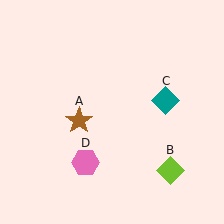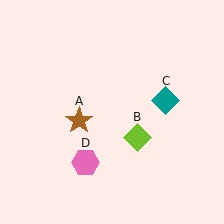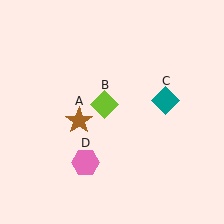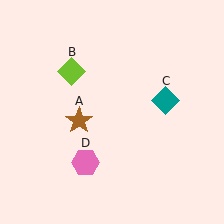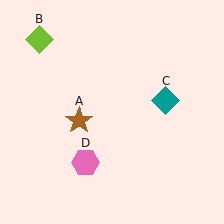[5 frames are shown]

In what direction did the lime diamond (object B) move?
The lime diamond (object B) moved up and to the left.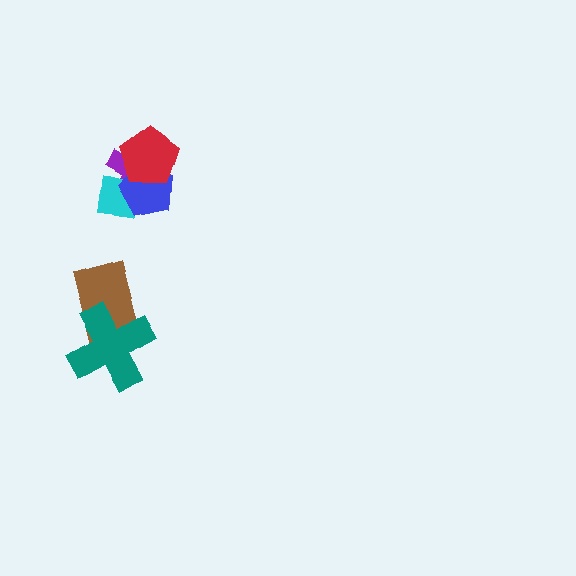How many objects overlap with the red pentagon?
3 objects overlap with the red pentagon.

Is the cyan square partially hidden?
Yes, it is partially covered by another shape.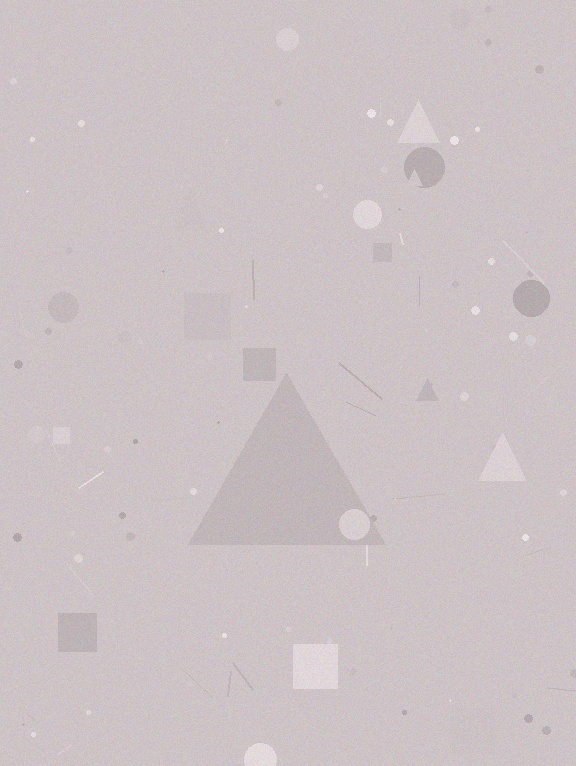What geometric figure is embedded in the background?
A triangle is embedded in the background.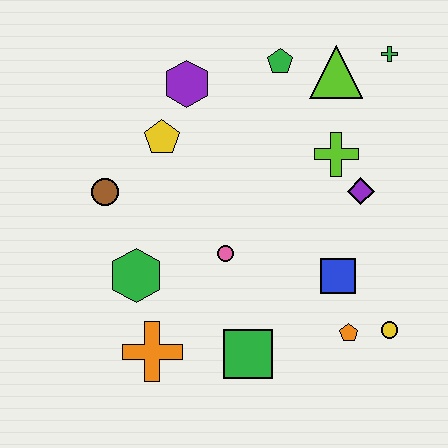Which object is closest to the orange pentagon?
The yellow circle is closest to the orange pentagon.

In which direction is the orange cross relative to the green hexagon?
The orange cross is below the green hexagon.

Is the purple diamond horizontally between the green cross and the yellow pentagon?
Yes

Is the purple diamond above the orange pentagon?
Yes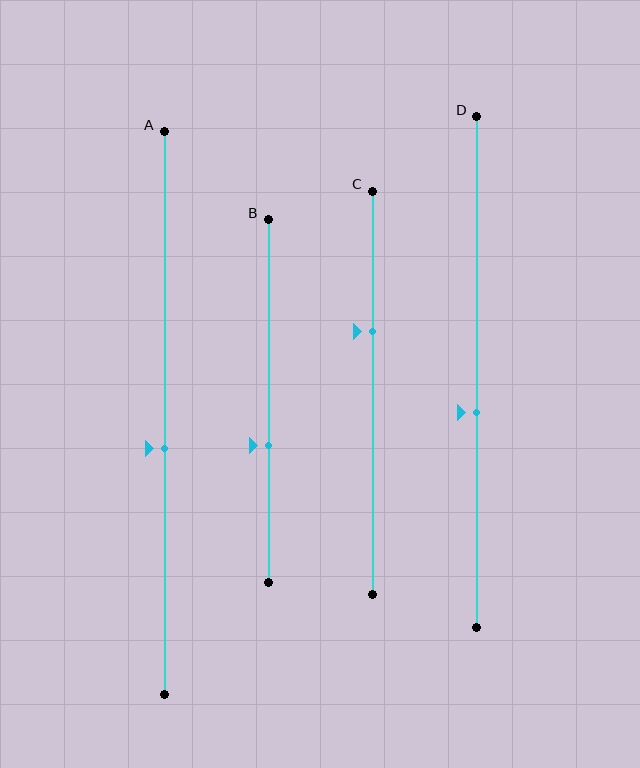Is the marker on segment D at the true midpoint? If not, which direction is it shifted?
No, the marker on segment D is shifted downward by about 8% of the segment length.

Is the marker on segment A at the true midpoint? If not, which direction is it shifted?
No, the marker on segment A is shifted downward by about 6% of the segment length.